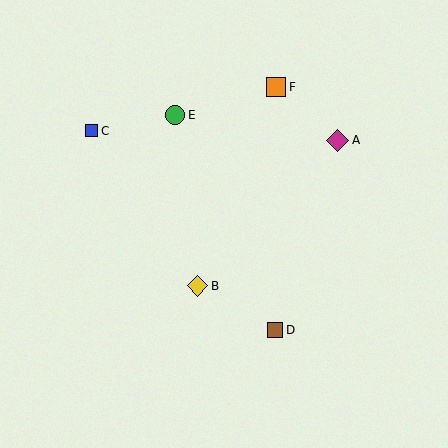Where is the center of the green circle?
The center of the green circle is at (175, 115).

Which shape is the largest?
The magenta diamond (labeled A) is the largest.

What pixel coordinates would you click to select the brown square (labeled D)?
Click at (275, 330) to select the brown square D.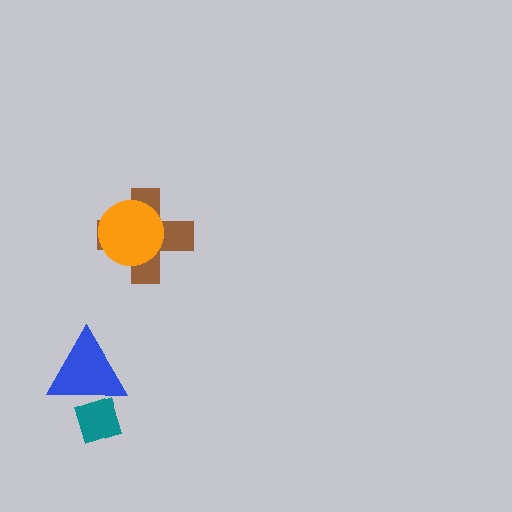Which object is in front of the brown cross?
The orange circle is in front of the brown cross.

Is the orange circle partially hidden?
No, no other shape covers it.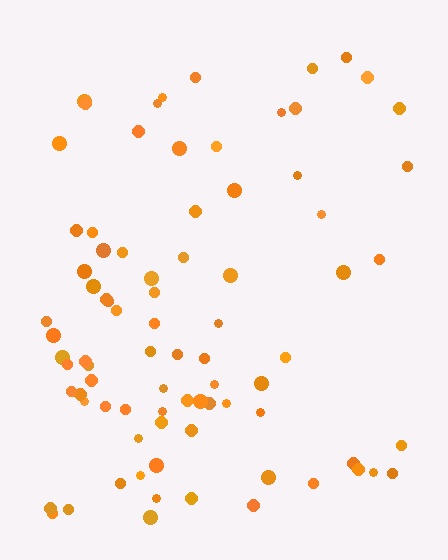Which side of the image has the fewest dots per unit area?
The right.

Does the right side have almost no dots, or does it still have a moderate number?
Still a moderate number, just noticeably fewer than the left.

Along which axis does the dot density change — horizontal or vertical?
Horizontal.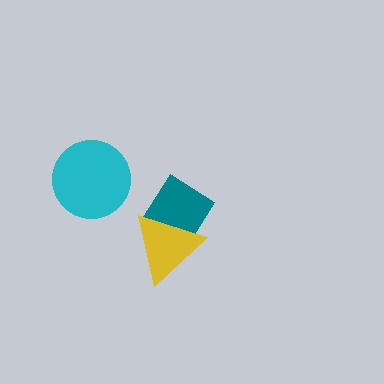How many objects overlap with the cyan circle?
0 objects overlap with the cyan circle.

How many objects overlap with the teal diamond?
1 object overlaps with the teal diamond.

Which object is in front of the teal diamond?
The yellow triangle is in front of the teal diamond.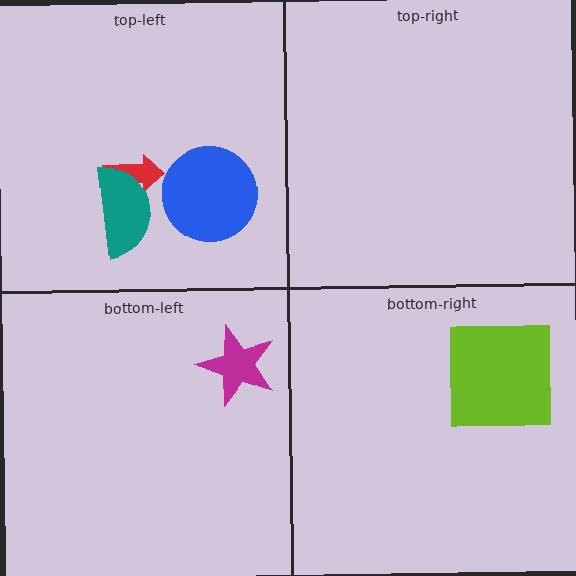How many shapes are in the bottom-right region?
1.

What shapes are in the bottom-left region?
The magenta star.